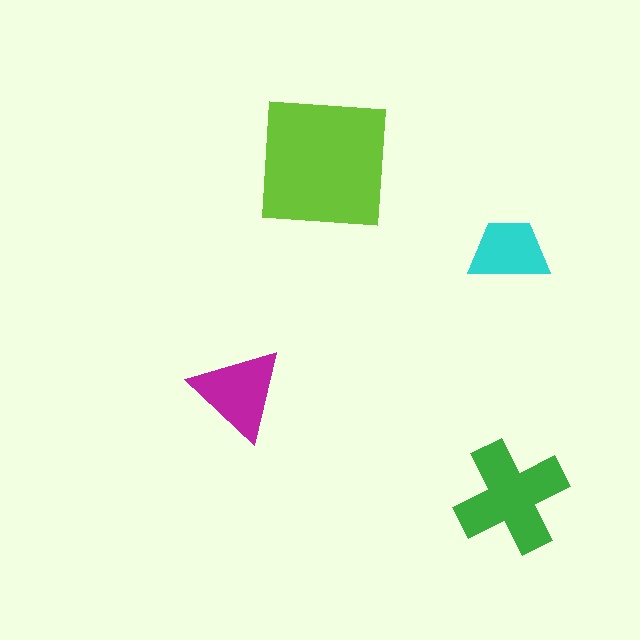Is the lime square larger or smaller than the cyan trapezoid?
Larger.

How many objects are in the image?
There are 4 objects in the image.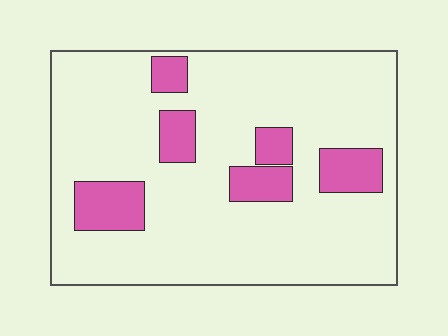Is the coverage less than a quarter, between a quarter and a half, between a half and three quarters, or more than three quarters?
Less than a quarter.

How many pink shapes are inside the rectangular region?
6.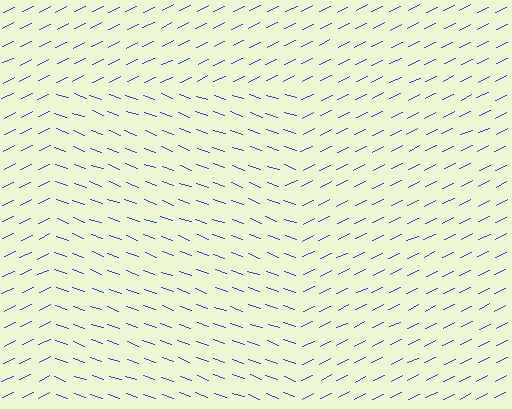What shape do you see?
I see a rectangle.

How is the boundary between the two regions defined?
The boundary is defined purely by a change in line orientation (approximately 45 degrees difference). All lines are the same color and thickness.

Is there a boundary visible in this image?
Yes, there is a texture boundary formed by a change in line orientation.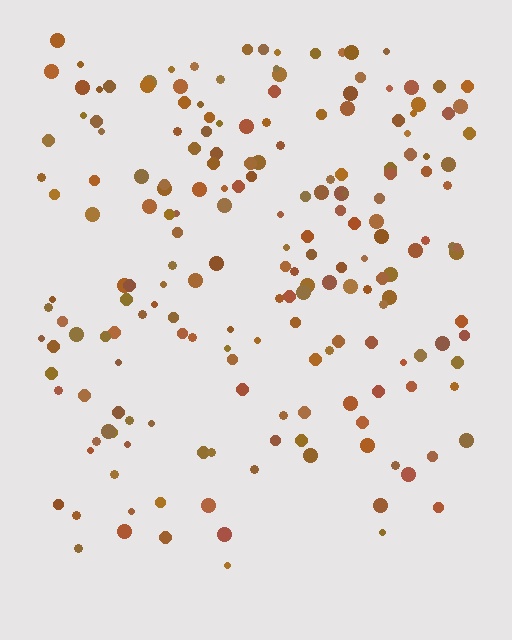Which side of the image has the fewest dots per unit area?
The bottom.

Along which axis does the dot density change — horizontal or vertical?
Vertical.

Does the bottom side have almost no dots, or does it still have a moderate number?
Still a moderate number, just noticeably fewer than the top.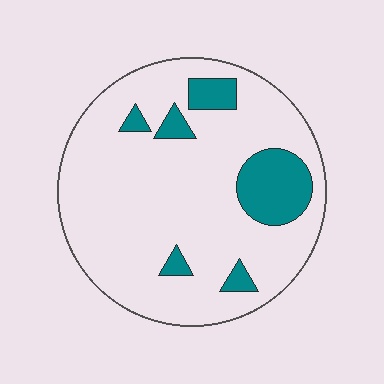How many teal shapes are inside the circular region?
6.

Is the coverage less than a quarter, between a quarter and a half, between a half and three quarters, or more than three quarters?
Less than a quarter.